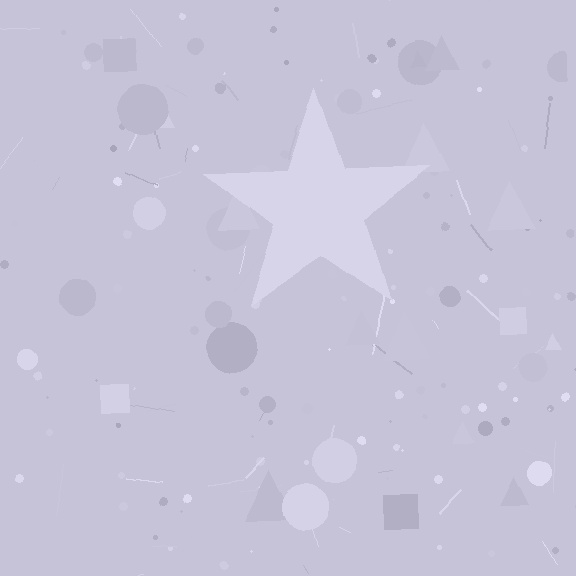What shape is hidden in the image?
A star is hidden in the image.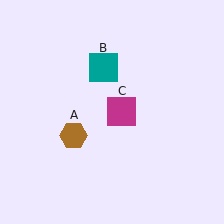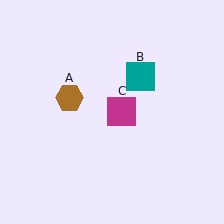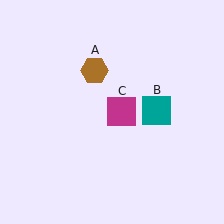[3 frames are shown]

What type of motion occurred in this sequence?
The brown hexagon (object A), teal square (object B) rotated clockwise around the center of the scene.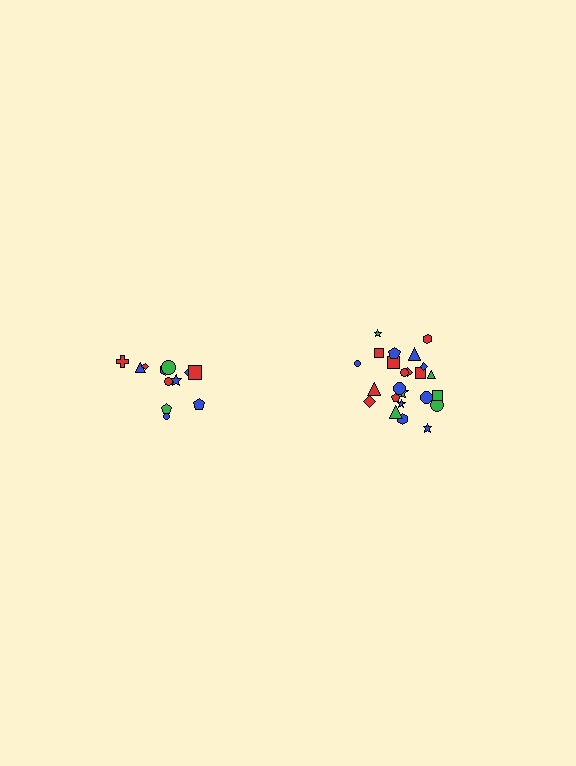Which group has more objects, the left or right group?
The right group.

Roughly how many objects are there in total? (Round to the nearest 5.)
Roughly 35 objects in total.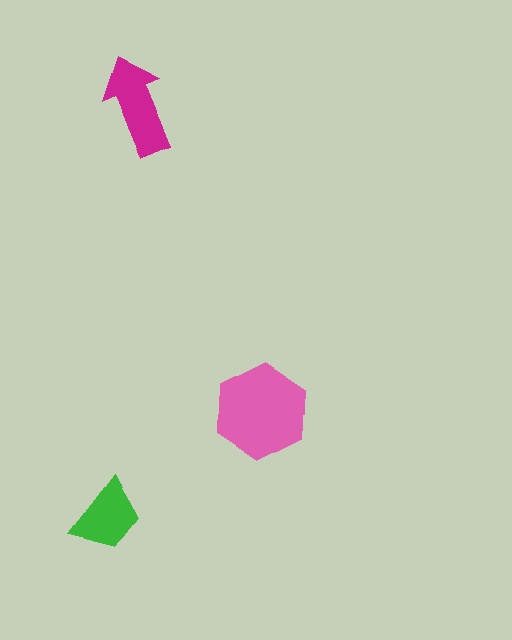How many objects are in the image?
There are 3 objects in the image.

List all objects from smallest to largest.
The green trapezoid, the magenta arrow, the pink hexagon.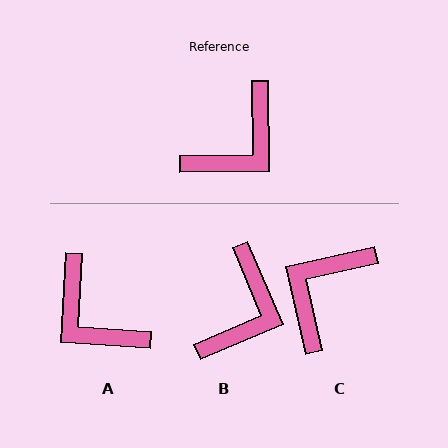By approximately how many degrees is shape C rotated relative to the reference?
Approximately 168 degrees clockwise.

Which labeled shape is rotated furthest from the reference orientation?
C, about 168 degrees away.